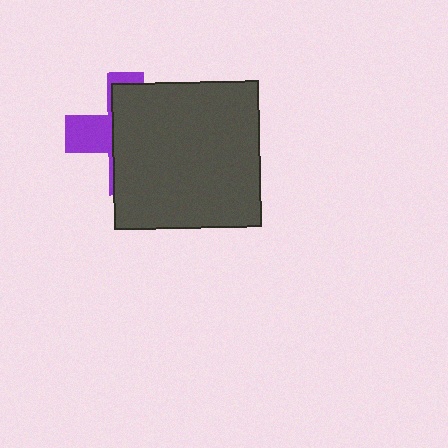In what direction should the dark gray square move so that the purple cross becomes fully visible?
The dark gray square should move right. That is the shortest direction to clear the overlap and leave the purple cross fully visible.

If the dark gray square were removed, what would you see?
You would see the complete purple cross.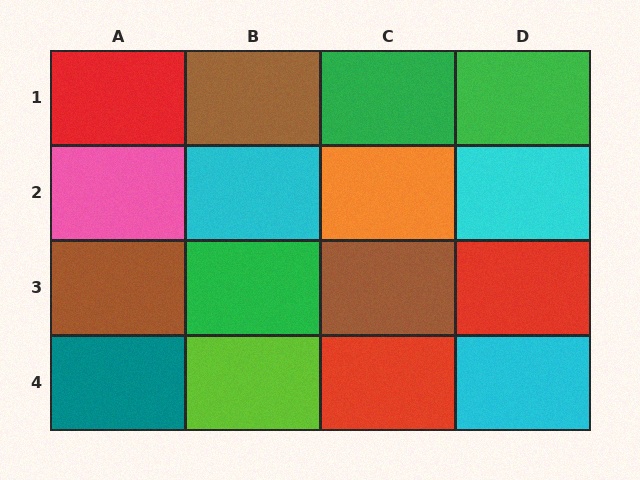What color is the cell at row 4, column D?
Cyan.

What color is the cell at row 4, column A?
Teal.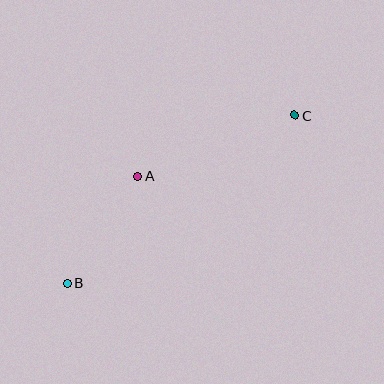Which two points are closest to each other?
Points A and B are closest to each other.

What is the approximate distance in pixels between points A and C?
The distance between A and C is approximately 169 pixels.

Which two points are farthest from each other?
Points B and C are farthest from each other.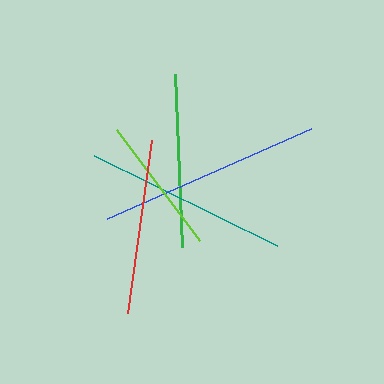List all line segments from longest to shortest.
From longest to shortest: blue, teal, red, green, lime.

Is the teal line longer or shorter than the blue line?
The blue line is longer than the teal line.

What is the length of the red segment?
The red segment is approximately 174 pixels long.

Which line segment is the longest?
The blue line is the longest at approximately 224 pixels.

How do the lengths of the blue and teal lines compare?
The blue and teal lines are approximately the same length.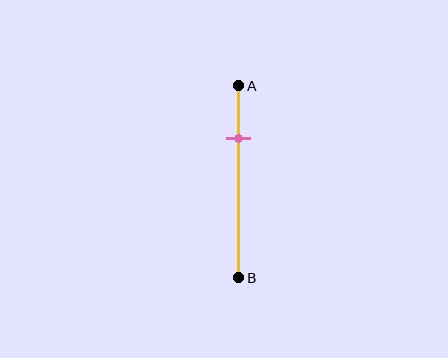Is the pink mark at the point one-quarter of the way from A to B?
Yes, the mark is approximately at the one-quarter point.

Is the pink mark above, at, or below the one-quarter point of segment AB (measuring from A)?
The pink mark is approximately at the one-quarter point of segment AB.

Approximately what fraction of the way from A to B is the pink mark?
The pink mark is approximately 25% of the way from A to B.